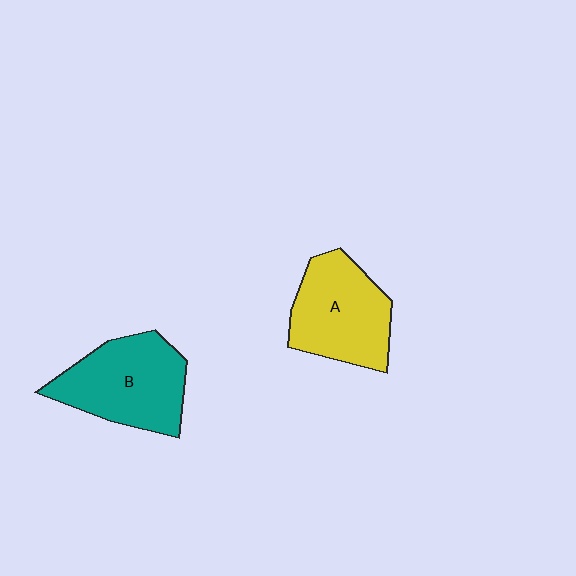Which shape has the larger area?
Shape B (teal).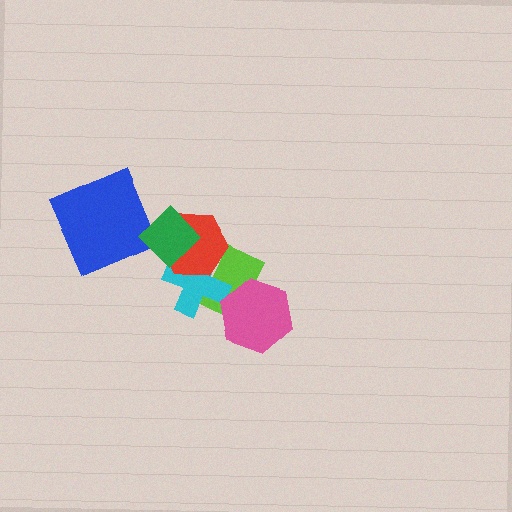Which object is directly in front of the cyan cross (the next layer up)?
The red hexagon is directly in front of the cyan cross.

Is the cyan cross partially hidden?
Yes, it is partially covered by another shape.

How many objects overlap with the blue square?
0 objects overlap with the blue square.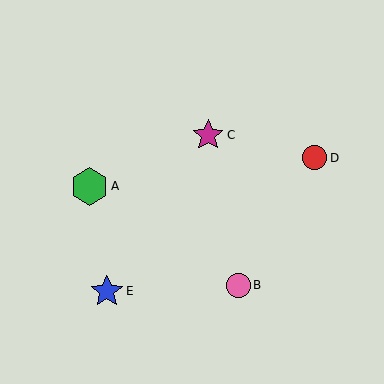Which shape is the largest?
The green hexagon (labeled A) is the largest.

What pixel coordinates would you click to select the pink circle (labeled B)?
Click at (238, 285) to select the pink circle B.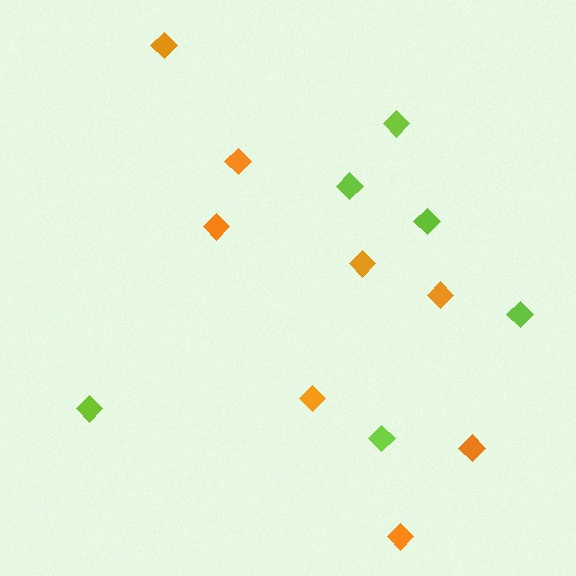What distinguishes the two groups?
There are 2 groups: one group of orange diamonds (8) and one group of lime diamonds (6).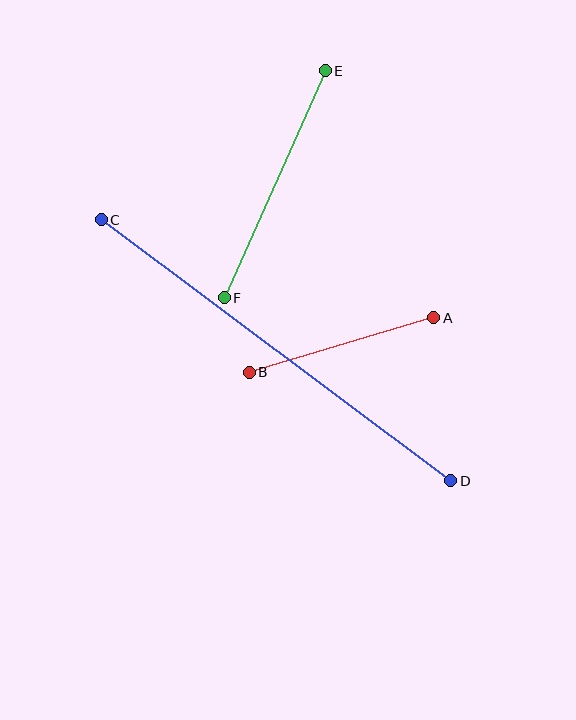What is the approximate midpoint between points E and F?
The midpoint is at approximately (275, 184) pixels.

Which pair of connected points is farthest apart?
Points C and D are farthest apart.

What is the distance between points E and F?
The distance is approximately 248 pixels.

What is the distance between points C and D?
The distance is approximately 436 pixels.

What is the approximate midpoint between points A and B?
The midpoint is at approximately (342, 345) pixels.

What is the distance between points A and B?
The distance is approximately 192 pixels.